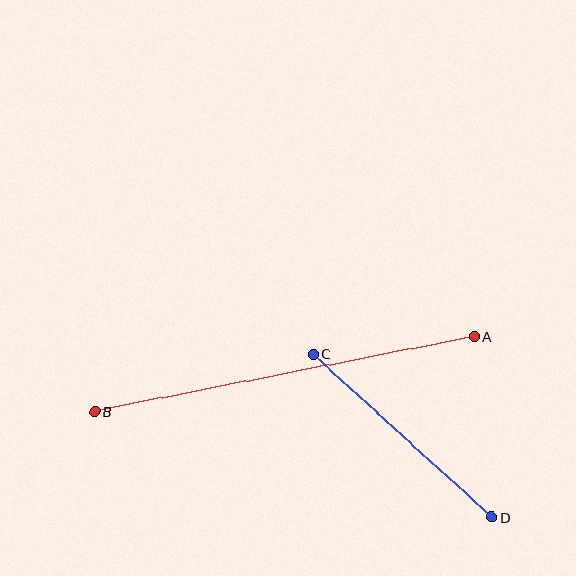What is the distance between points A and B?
The distance is approximately 387 pixels.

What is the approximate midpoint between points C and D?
The midpoint is at approximately (403, 436) pixels.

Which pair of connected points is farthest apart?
Points A and B are farthest apart.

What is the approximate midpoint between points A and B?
The midpoint is at approximately (285, 374) pixels.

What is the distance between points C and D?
The distance is approximately 241 pixels.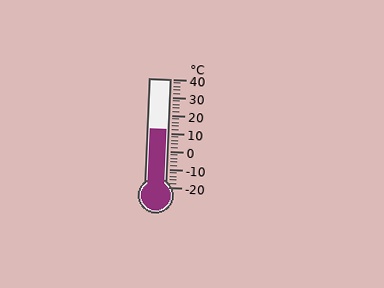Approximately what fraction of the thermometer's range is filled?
The thermometer is filled to approximately 55% of its range.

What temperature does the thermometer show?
The thermometer shows approximately 12°C.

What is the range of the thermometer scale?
The thermometer scale ranges from -20°C to 40°C.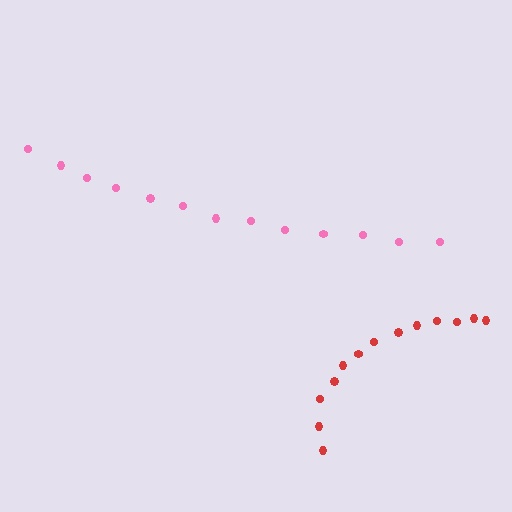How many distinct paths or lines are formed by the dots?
There are 2 distinct paths.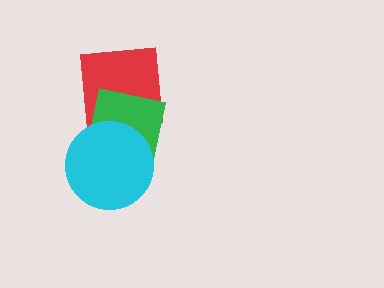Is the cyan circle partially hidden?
No, no other shape covers it.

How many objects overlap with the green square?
2 objects overlap with the green square.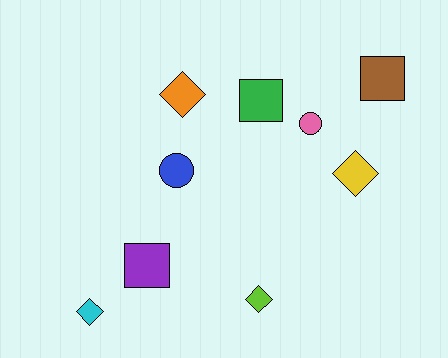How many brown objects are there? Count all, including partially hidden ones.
There is 1 brown object.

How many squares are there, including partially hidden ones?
There are 3 squares.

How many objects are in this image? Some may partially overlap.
There are 9 objects.